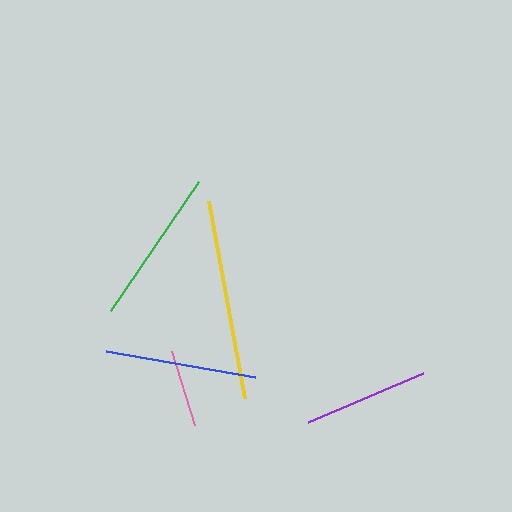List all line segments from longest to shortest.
From longest to shortest: yellow, green, blue, purple, pink.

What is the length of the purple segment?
The purple segment is approximately 126 pixels long.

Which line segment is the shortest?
The pink line is the shortest at approximately 78 pixels.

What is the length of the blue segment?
The blue segment is approximately 151 pixels long.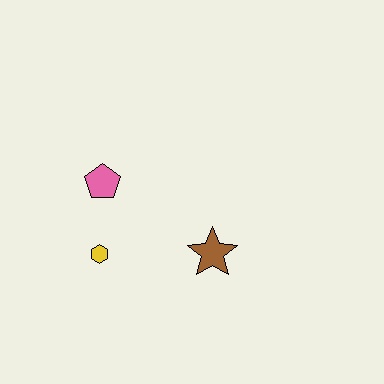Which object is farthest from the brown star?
The pink pentagon is farthest from the brown star.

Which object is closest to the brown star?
The yellow hexagon is closest to the brown star.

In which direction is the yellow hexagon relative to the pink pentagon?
The yellow hexagon is below the pink pentagon.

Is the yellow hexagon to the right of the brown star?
No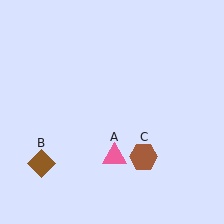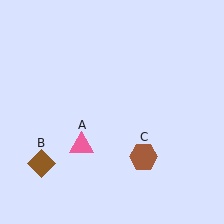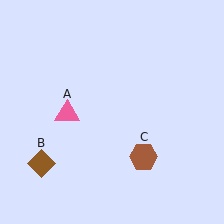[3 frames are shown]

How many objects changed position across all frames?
1 object changed position: pink triangle (object A).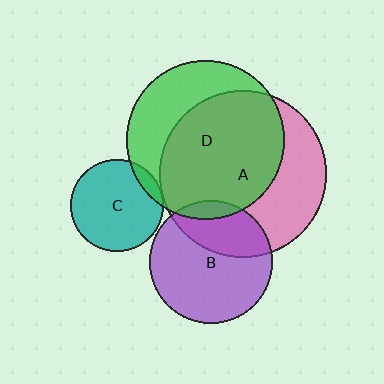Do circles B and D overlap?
Yes.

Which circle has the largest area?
Circle A (pink).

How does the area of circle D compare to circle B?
Approximately 1.7 times.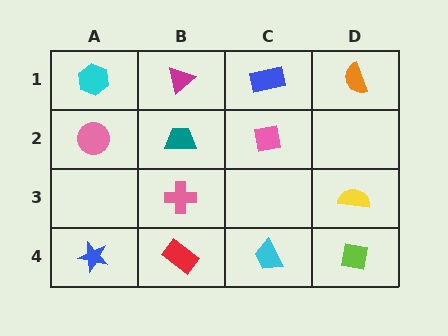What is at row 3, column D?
A yellow semicircle.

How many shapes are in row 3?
2 shapes.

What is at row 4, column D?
A lime square.